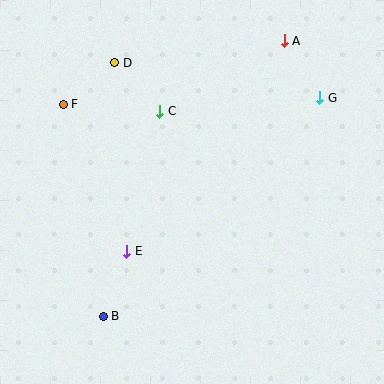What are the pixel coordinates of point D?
Point D is at (115, 63).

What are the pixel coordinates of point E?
Point E is at (127, 251).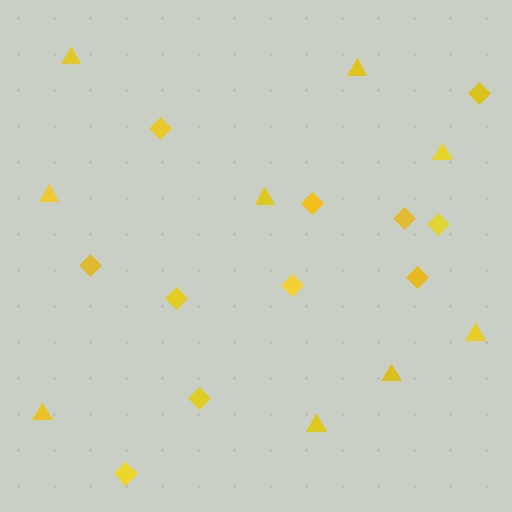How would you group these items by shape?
There are 2 groups: one group of triangles (9) and one group of diamonds (11).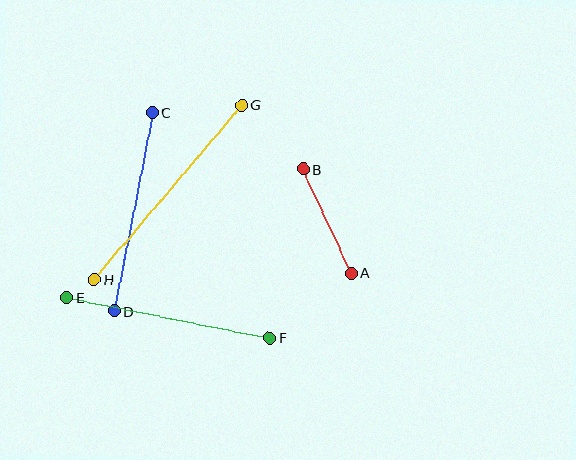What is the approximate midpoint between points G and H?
The midpoint is at approximately (168, 192) pixels.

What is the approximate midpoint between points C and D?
The midpoint is at approximately (133, 212) pixels.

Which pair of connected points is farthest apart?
Points G and H are farthest apart.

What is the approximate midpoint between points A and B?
The midpoint is at approximately (327, 221) pixels.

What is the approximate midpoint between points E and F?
The midpoint is at approximately (168, 318) pixels.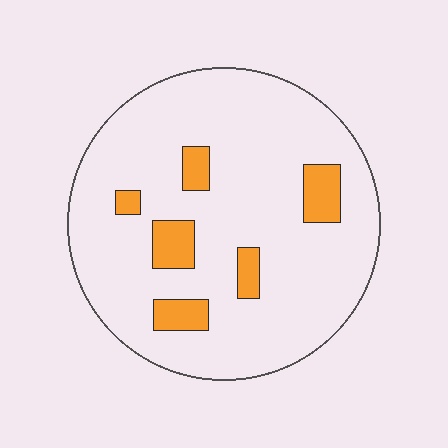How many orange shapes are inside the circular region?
6.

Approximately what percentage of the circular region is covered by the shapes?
Approximately 10%.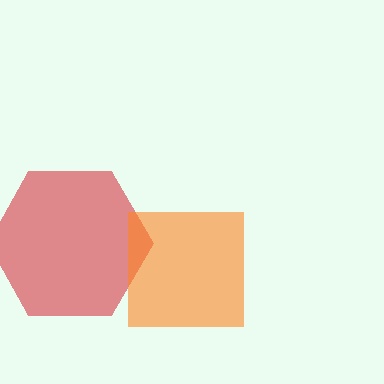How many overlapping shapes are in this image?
There are 2 overlapping shapes in the image.